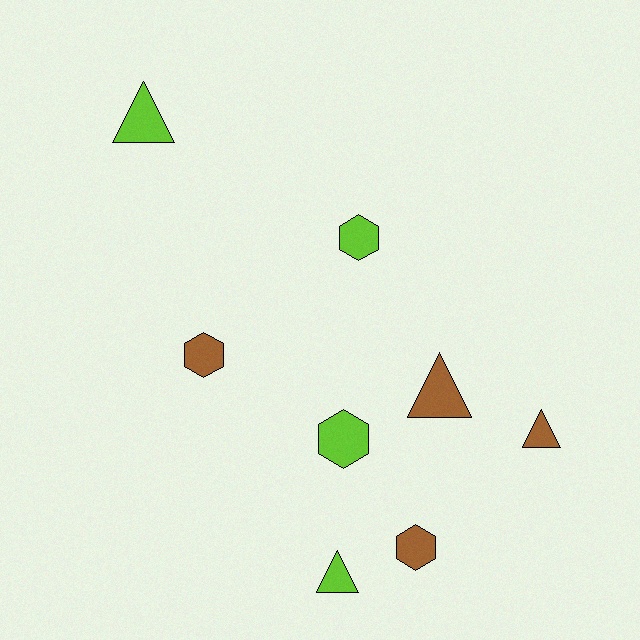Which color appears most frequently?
Lime, with 4 objects.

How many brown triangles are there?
There are 2 brown triangles.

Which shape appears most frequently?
Hexagon, with 4 objects.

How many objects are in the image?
There are 8 objects.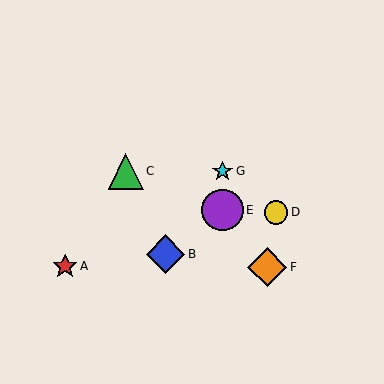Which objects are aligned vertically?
Objects E, G are aligned vertically.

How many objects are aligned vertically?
2 objects (E, G) are aligned vertically.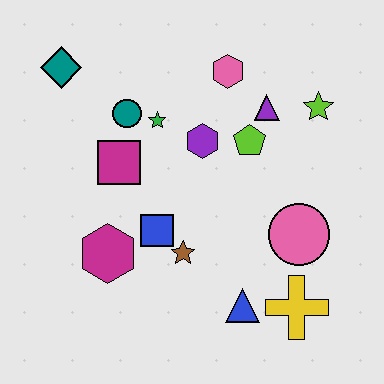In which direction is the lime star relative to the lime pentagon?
The lime star is to the right of the lime pentagon.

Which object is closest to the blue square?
The brown star is closest to the blue square.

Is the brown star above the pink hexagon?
No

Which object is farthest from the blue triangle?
The teal diamond is farthest from the blue triangle.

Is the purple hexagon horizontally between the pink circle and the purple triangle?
No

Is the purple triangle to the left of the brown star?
No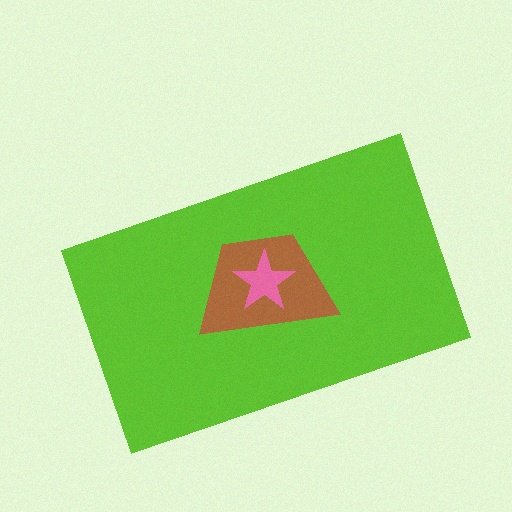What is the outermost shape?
The lime rectangle.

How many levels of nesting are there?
3.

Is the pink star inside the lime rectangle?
Yes.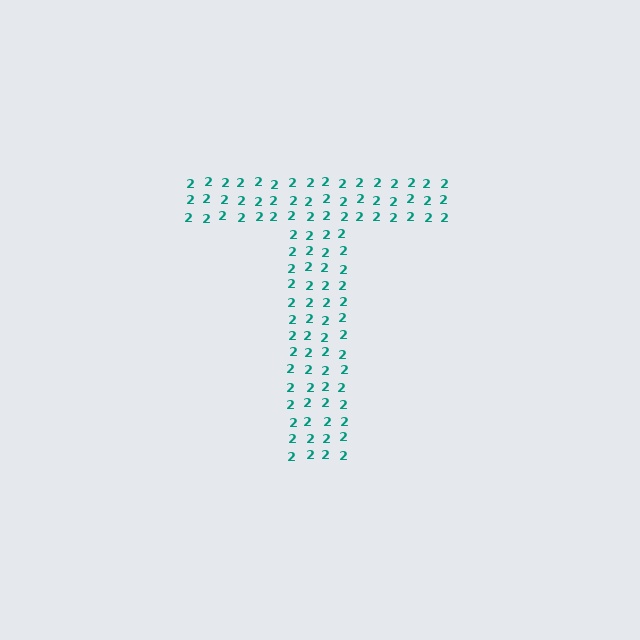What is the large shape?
The large shape is the letter T.